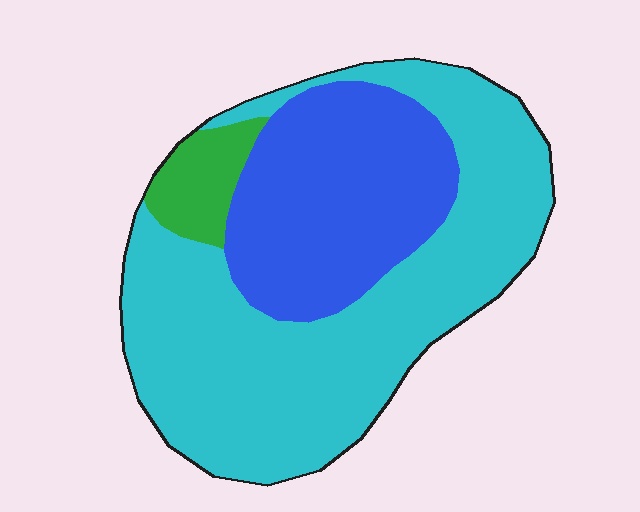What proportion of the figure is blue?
Blue covers 32% of the figure.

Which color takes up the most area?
Cyan, at roughly 60%.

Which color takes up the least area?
Green, at roughly 5%.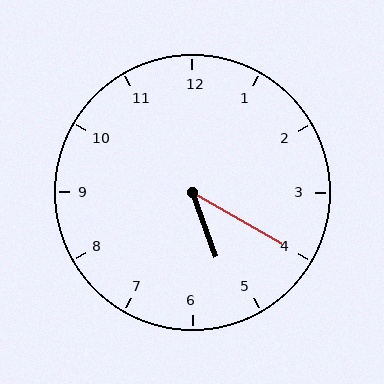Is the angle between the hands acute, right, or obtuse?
It is acute.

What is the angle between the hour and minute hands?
Approximately 40 degrees.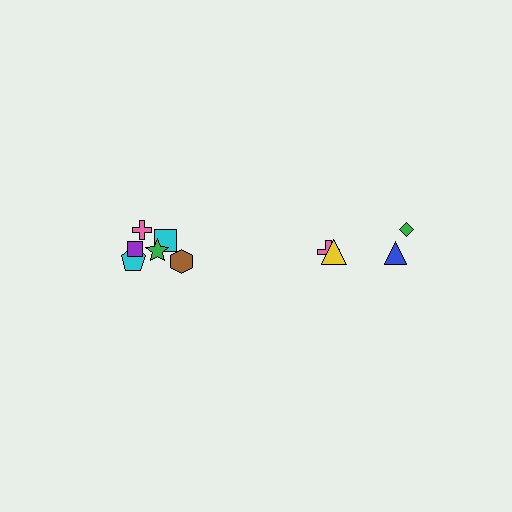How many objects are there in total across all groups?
There are 10 objects.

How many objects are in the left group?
There are 6 objects.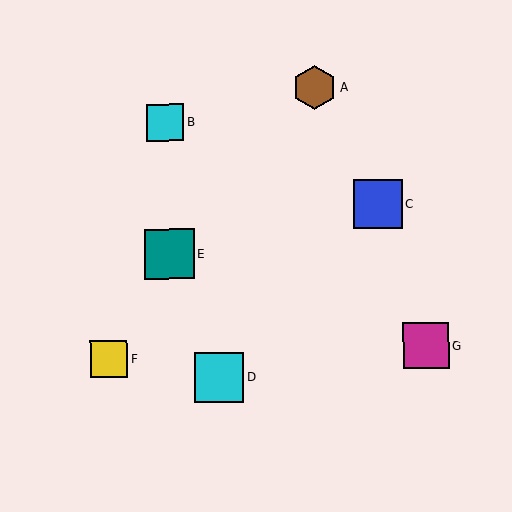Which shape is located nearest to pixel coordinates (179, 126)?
The cyan square (labeled B) at (165, 122) is nearest to that location.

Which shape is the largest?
The teal square (labeled E) is the largest.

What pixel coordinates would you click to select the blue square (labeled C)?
Click at (378, 204) to select the blue square C.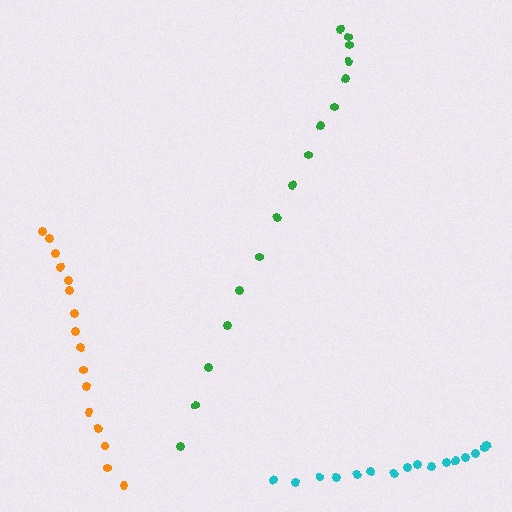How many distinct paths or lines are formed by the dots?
There are 3 distinct paths.